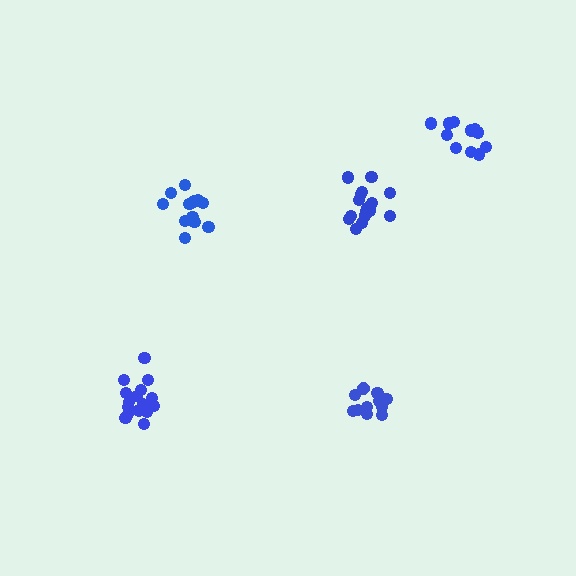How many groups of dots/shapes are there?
There are 5 groups.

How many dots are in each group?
Group 1: 11 dots, Group 2: 16 dots, Group 3: 16 dots, Group 4: 12 dots, Group 5: 11 dots (66 total).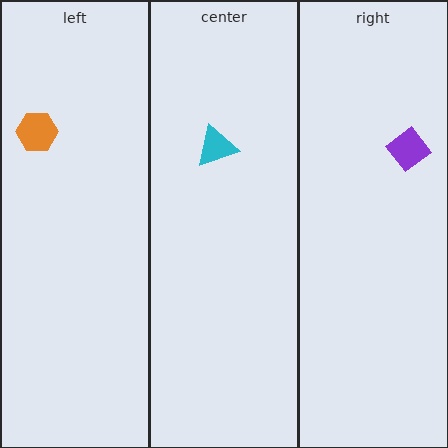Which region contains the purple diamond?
The right region.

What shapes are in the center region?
The cyan triangle.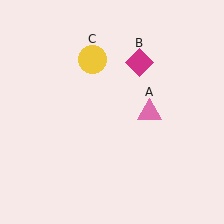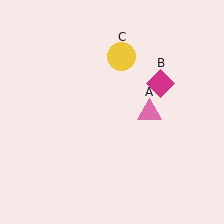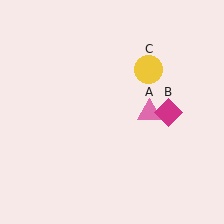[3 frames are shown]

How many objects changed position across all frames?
2 objects changed position: magenta diamond (object B), yellow circle (object C).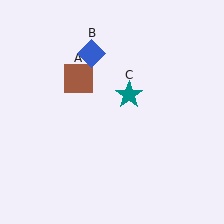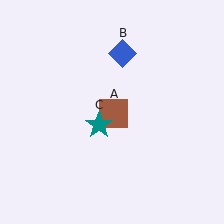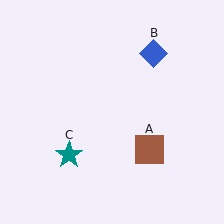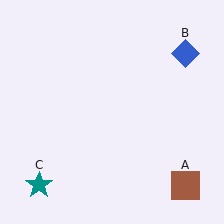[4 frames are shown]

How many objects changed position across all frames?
3 objects changed position: brown square (object A), blue diamond (object B), teal star (object C).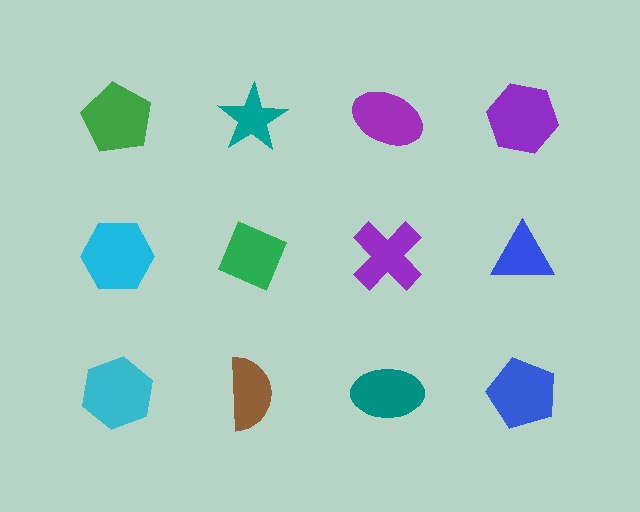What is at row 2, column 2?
A green diamond.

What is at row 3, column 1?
A cyan hexagon.